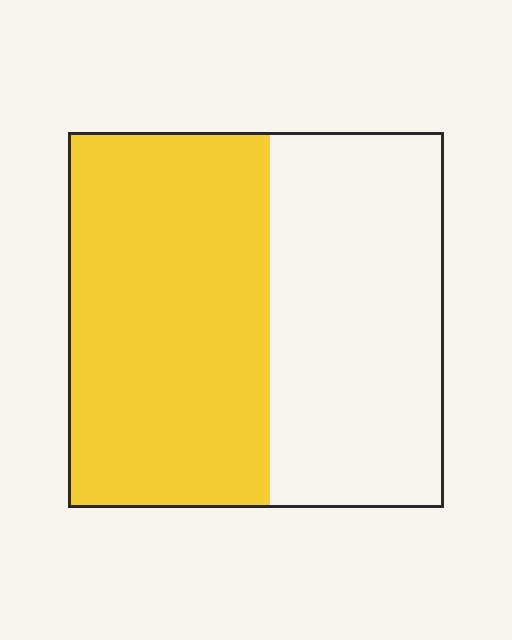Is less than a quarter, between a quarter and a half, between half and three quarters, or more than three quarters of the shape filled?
Between half and three quarters.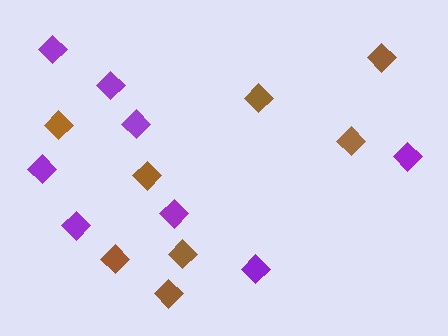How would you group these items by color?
There are 2 groups: one group of brown diamonds (8) and one group of purple diamonds (8).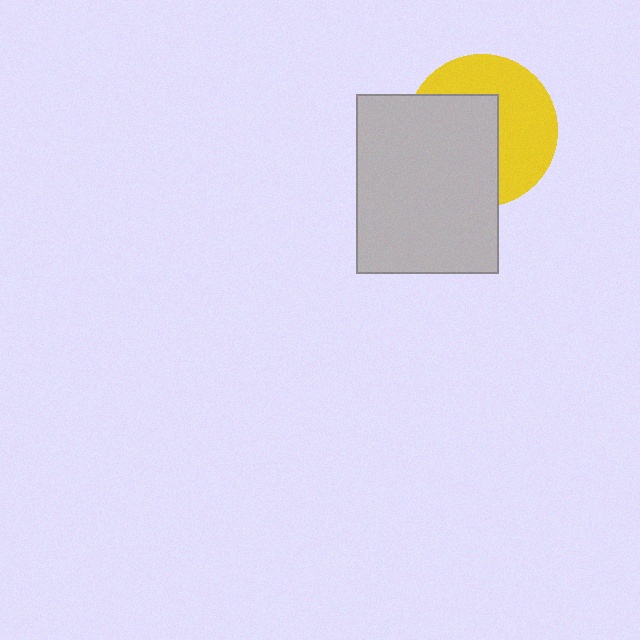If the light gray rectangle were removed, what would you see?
You would see the complete yellow circle.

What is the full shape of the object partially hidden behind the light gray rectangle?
The partially hidden object is a yellow circle.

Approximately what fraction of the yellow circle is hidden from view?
Roughly 51% of the yellow circle is hidden behind the light gray rectangle.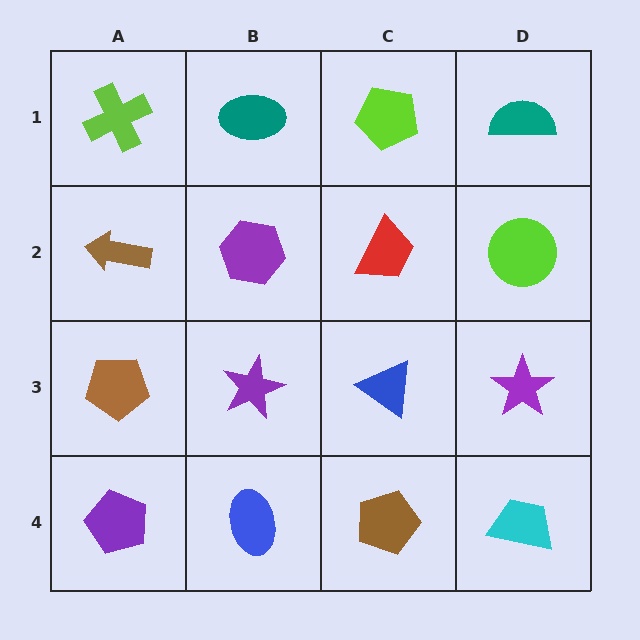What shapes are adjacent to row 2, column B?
A teal ellipse (row 1, column B), a purple star (row 3, column B), a brown arrow (row 2, column A), a red trapezoid (row 2, column C).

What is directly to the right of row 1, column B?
A lime pentagon.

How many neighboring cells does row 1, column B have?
3.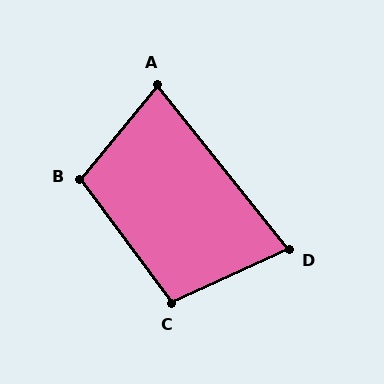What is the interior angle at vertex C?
Approximately 102 degrees (obtuse).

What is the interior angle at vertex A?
Approximately 78 degrees (acute).